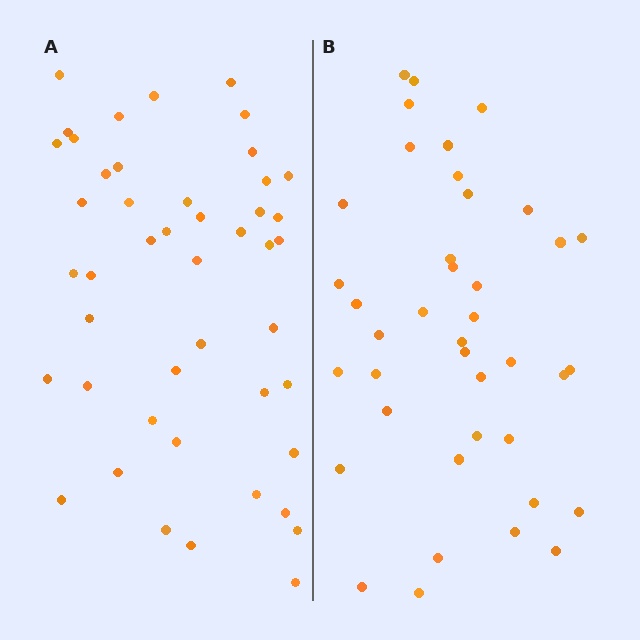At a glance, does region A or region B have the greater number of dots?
Region A (the left region) has more dots.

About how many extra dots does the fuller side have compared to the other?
Region A has about 6 more dots than region B.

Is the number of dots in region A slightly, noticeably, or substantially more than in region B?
Region A has only slightly more — the two regions are fairly close. The ratio is roughly 1.1 to 1.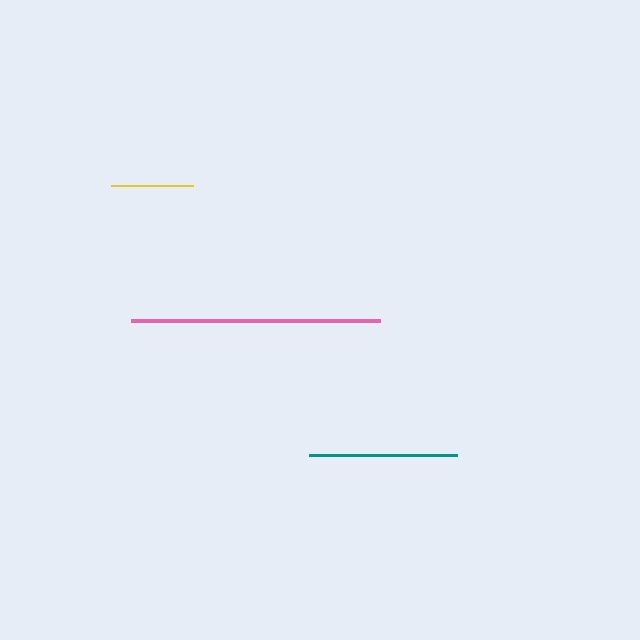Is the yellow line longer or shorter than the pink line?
The pink line is longer than the yellow line.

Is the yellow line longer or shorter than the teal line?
The teal line is longer than the yellow line.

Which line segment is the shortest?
The yellow line is the shortest at approximately 81 pixels.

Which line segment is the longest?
The pink line is the longest at approximately 249 pixels.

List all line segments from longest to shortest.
From longest to shortest: pink, teal, yellow.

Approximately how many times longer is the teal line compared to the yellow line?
The teal line is approximately 1.8 times the length of the yellow line.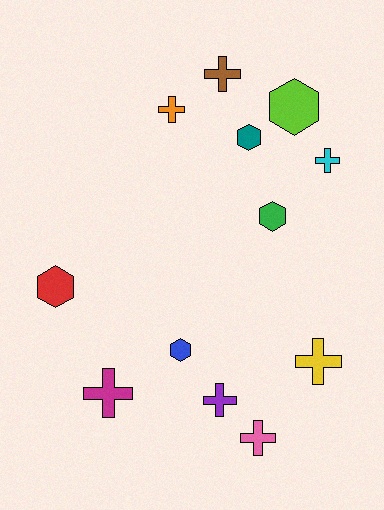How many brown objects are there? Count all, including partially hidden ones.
There is 1 brown object.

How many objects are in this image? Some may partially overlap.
There are 12 objects.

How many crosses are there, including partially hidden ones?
There are 7 crosses.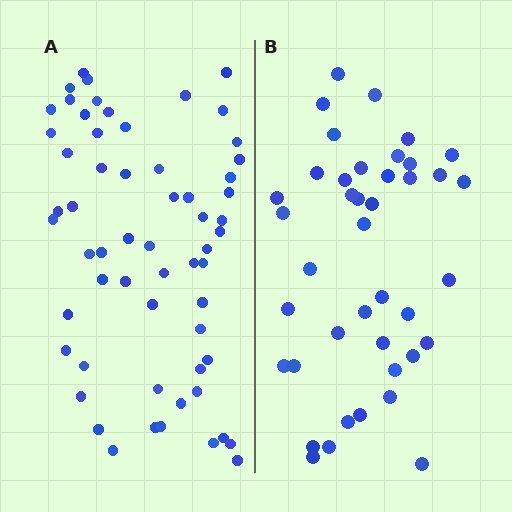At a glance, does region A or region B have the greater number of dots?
Region A (the left region) has more dots.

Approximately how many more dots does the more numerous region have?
Region A has approximately 20 more dots than region B.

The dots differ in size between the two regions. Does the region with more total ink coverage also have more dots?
No. Region B has more total ink coverage because its dots are larger, but region A actually contains more individual dots. Total area can be misleading — the number of items is what matters here.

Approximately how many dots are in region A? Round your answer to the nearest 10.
About 60 dots.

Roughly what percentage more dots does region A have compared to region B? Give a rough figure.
About 45% more.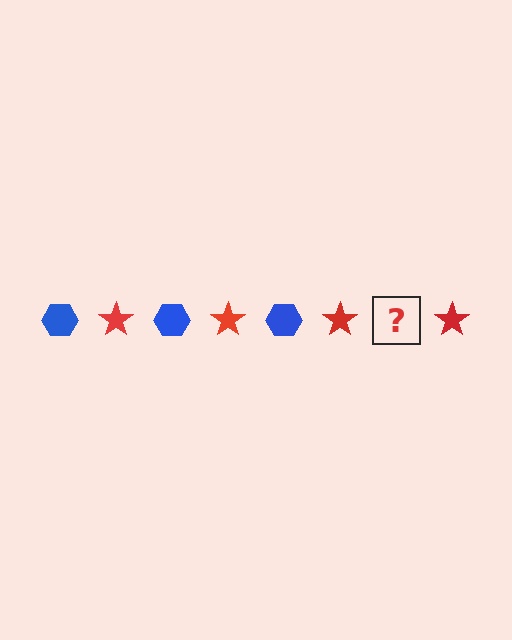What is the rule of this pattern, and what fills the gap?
The rule is that the pattern alternates between blue hexagon and red star. The gap should be filled with a blue hexagon.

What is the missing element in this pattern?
The missing element is a blue hexagon.